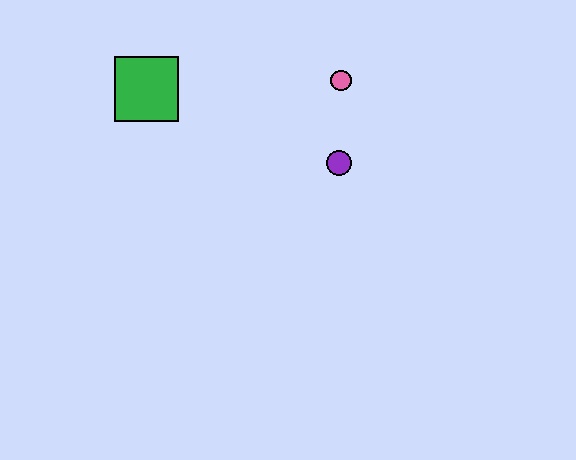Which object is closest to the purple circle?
The pink circle is closest to the purple circle.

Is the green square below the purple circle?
No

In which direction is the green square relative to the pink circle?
The green square is to the left of the pink circle.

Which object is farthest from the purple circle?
The green square is farthest from the purple circle.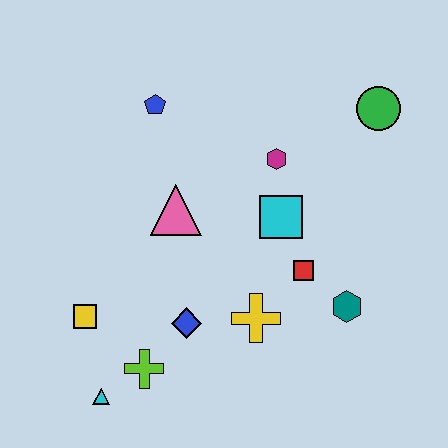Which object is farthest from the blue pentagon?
The cyan triangle is farthest from the blue pentagon.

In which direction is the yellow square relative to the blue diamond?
The yellow square is to the left of the blue diamond.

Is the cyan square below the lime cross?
No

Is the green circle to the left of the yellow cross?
No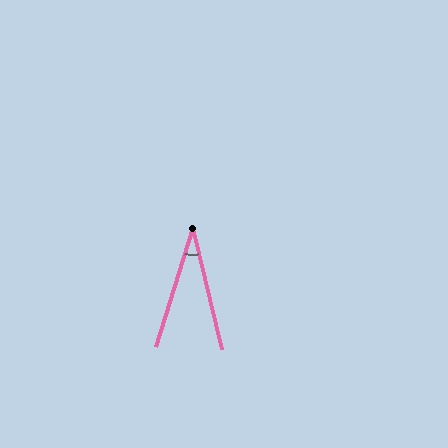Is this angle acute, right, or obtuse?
It is acute.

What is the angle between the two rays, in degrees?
Approximately 31 degrees.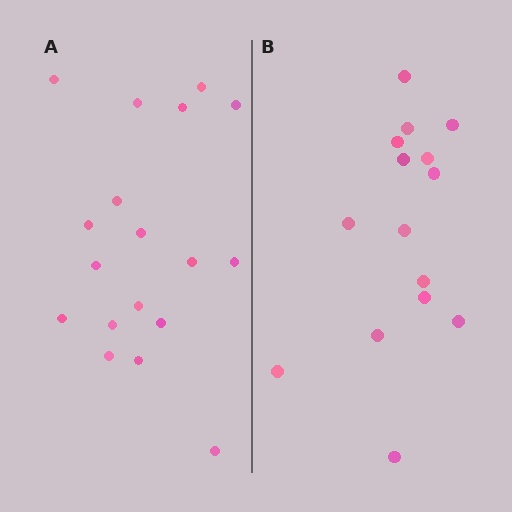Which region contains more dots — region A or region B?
Region A (the left region) has more dots.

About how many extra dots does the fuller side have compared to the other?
Region A has just a few more — roughly 2 or 3 more dots than region B.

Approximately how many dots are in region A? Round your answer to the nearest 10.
About 20 dots. (The exact count is 18, which rounds to 20.)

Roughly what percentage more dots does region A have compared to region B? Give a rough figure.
About 20% more.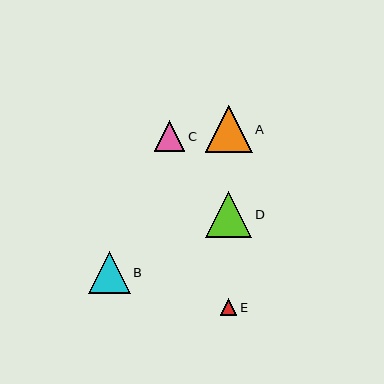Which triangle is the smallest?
Triangle E is the smallest with a size of approximately 16 pixels.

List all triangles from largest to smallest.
From largest to smallest: A, D, B, C, E.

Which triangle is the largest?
Triangle A is the largest with a size of approximately 47 pixels.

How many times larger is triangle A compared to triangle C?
Triangle A is approximately 1.5 times the size of triangle C.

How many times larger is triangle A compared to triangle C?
Triangle A is approximately 1.5 times the size of triangle C.